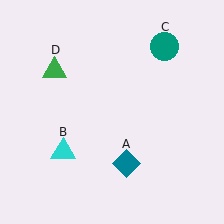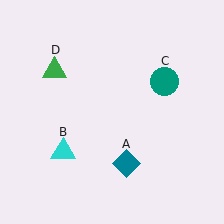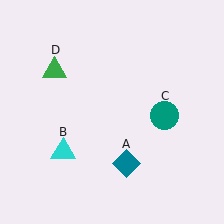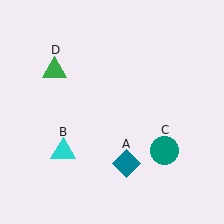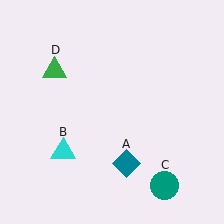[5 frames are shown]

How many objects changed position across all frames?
1 object changed position: teal circle (object C).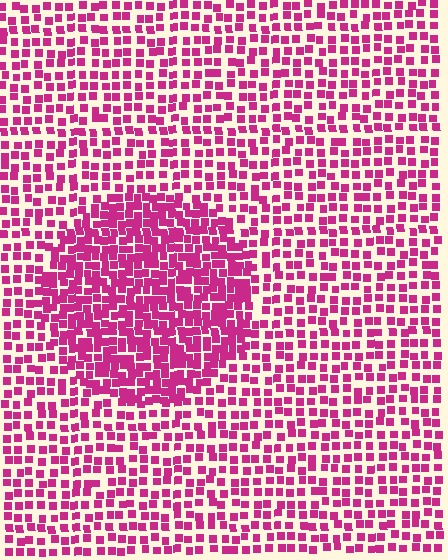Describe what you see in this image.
The image contains small magenta elements arranged at two different densities. A circle-shaped region is visible where the elements are more densely packed than the surrounding area.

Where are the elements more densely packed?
The elements are more densely packed inside the circle boundary.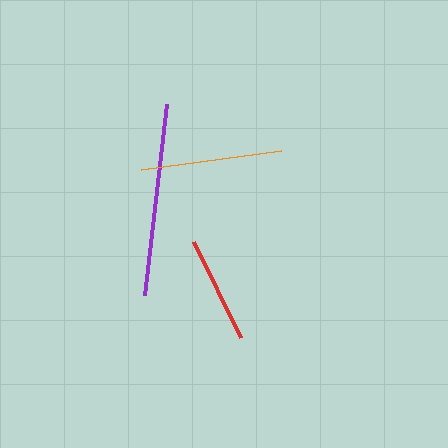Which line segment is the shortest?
The red line is the shortest at approximately 107 pixels.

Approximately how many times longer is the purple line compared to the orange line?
The purple line is approximately 1.4 times the length of the orange line.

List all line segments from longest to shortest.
From longest to shortest: purple, orange, red.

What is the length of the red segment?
The red segment is approximately 107 pixels long.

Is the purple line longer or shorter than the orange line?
The purple line is longer than the orange line.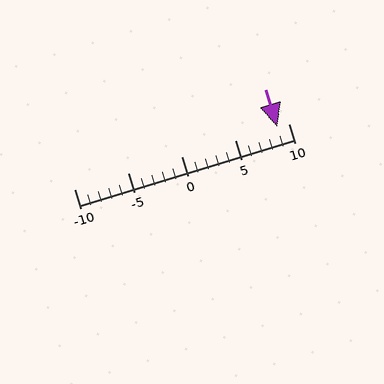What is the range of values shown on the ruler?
The ruler shows values from -10 to 10.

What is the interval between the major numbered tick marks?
The major tick marks are spaced 5 units apart.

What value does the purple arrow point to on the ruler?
The purple arrow points to approximately 9.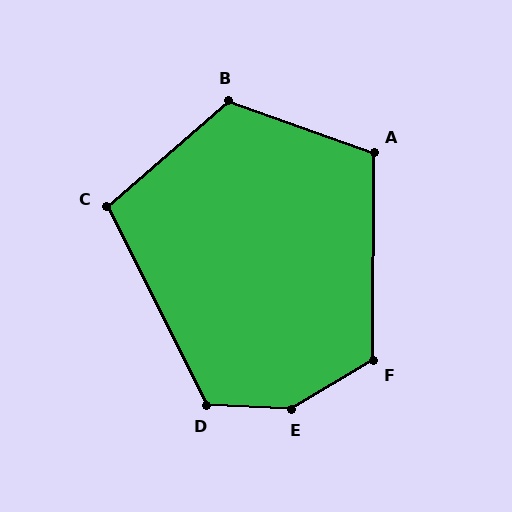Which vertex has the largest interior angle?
E, at approximately 147 degrees.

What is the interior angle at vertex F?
Approximately 121 degrees (obtuse).